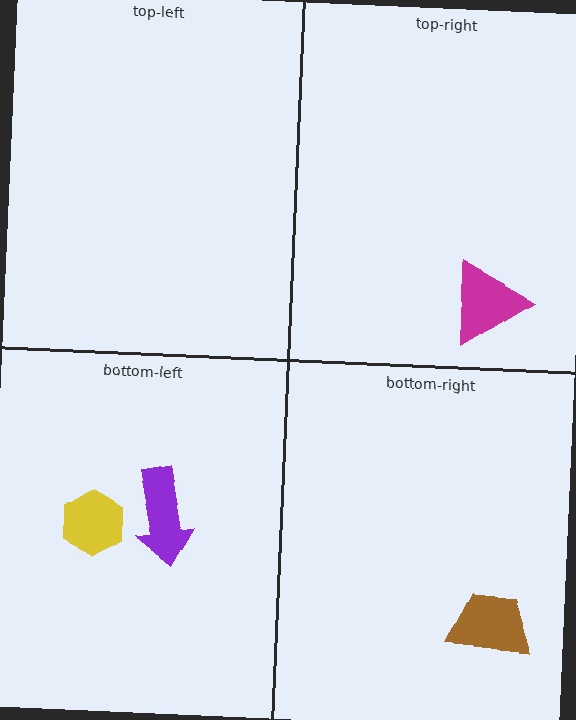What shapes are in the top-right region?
The magenta triangle.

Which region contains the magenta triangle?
The top-right region.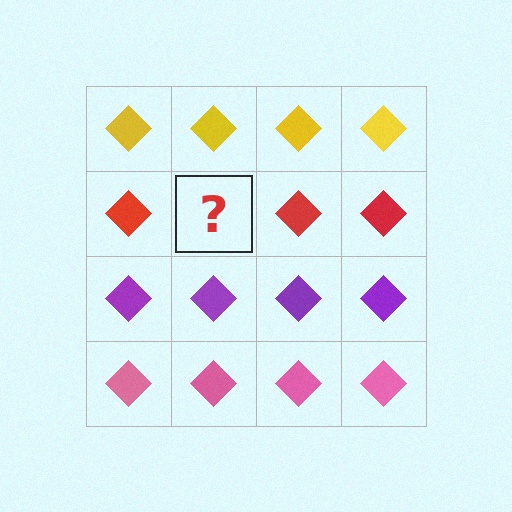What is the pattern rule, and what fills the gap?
The rule is that each row has a consistent color. The gap should be filled with a red diamond.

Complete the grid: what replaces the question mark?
The question mark should be replaced with a red diamond.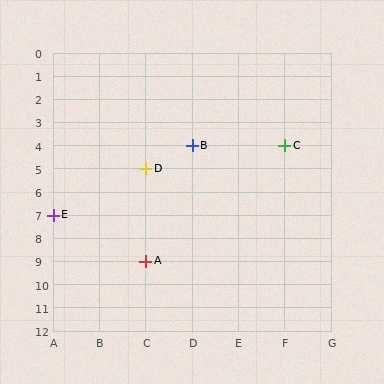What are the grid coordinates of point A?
Point A is at grid coordinates (C, 9).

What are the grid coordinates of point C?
Point C is at grid coordinates (F, 4).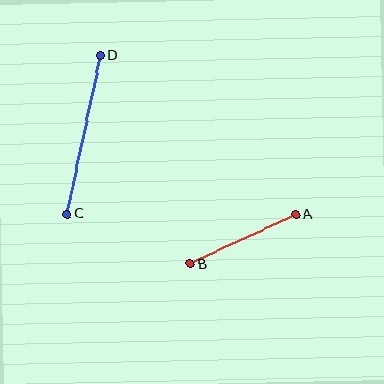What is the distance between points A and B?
The distance is approximately 117 pixels.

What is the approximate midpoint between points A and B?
The midpoint is at approximately (243, 239) pixels.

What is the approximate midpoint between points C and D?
The midpoint is at approximately (84, 135) pixels.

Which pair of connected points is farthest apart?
Points C and D are farthest apart.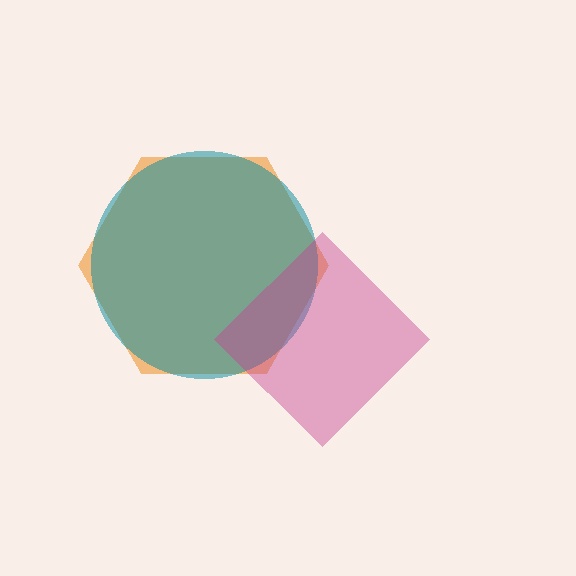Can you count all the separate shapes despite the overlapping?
Yes, there are 3 separate shapes.